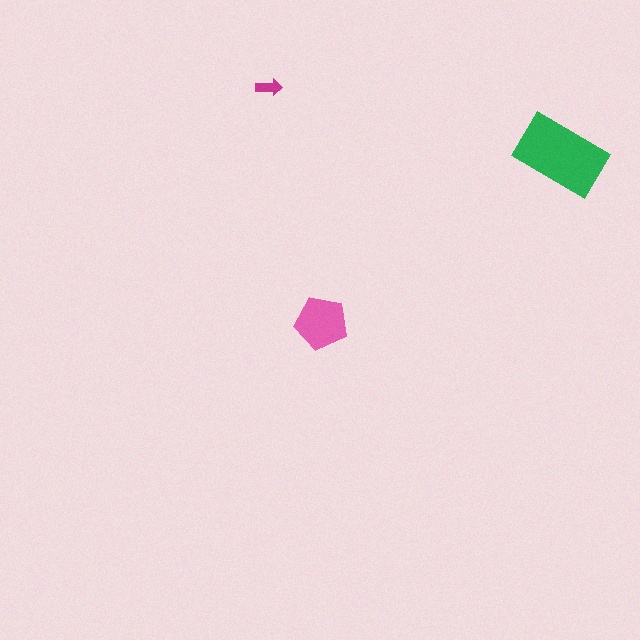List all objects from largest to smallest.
The green rectangle, the pink pentagon, the magenta arrow.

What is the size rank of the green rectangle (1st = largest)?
1st.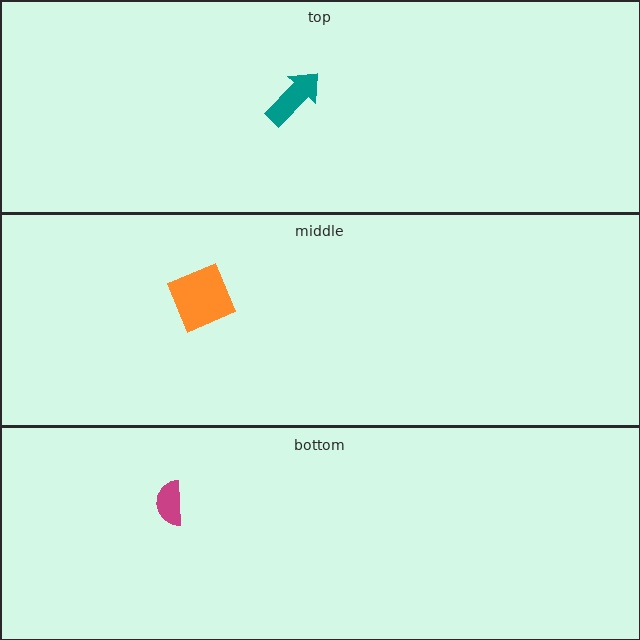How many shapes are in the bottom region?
1.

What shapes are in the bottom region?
The magenta semicircle.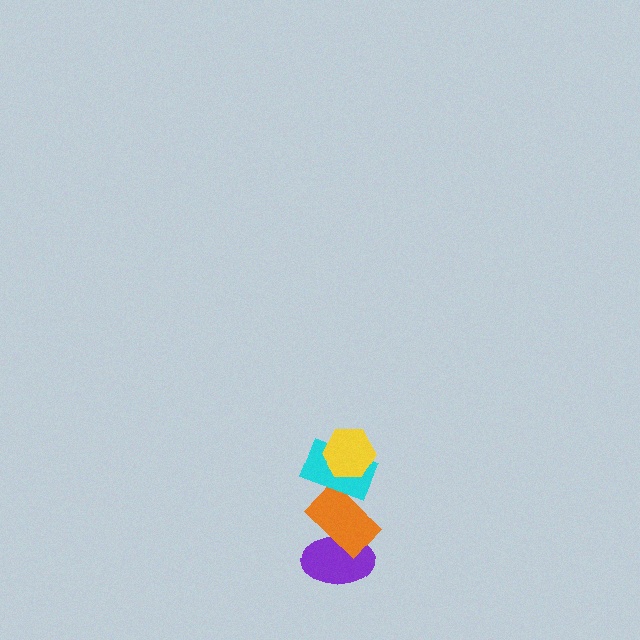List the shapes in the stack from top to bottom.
From top to bottom: the yellow hexagon, the cyan rectangle, the orange rectangle, the purple ellipse.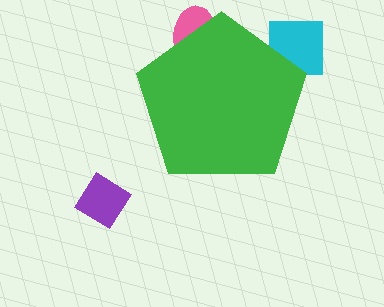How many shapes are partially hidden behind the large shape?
2 shapes are partially hidden.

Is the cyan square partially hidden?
Yes, the cyan square is partially hidden behind the green pentagon.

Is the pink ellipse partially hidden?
Yes, the pink ellipse is partially hidden behind the green pentagon.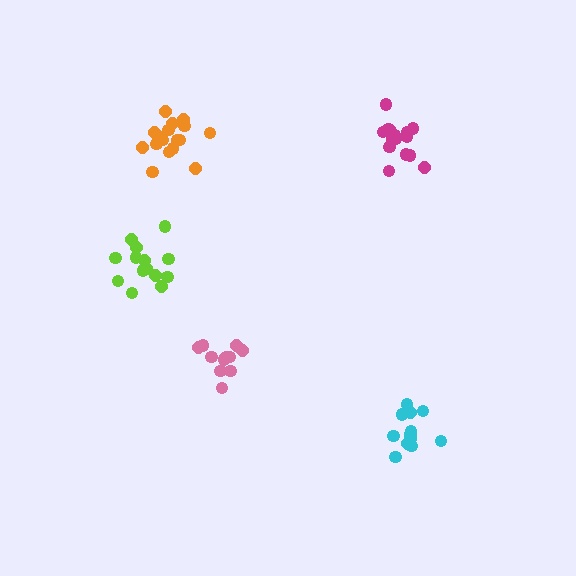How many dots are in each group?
Group 1: 11 dots, Group 2: 13 dots, Group 3: 17 dots, Group 4: 14 dots, Group 5: 15 dots (70 total).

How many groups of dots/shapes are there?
There are 5 groups.